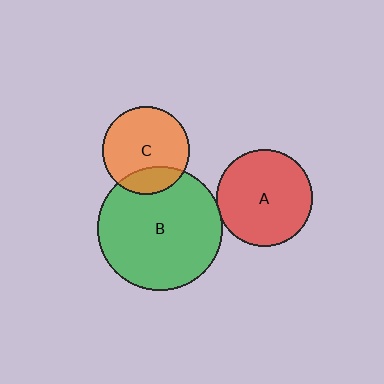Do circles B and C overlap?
Yes.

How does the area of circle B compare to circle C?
Approximately 2.0 times.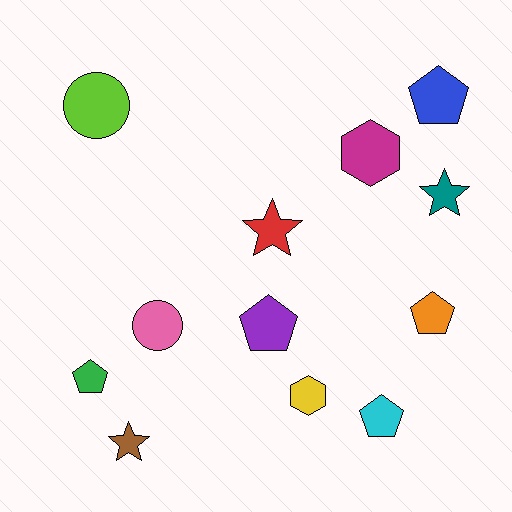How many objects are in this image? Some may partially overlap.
There are 12 objects.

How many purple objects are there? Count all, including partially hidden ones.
There is 1 purple object.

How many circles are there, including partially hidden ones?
There are 2 circles.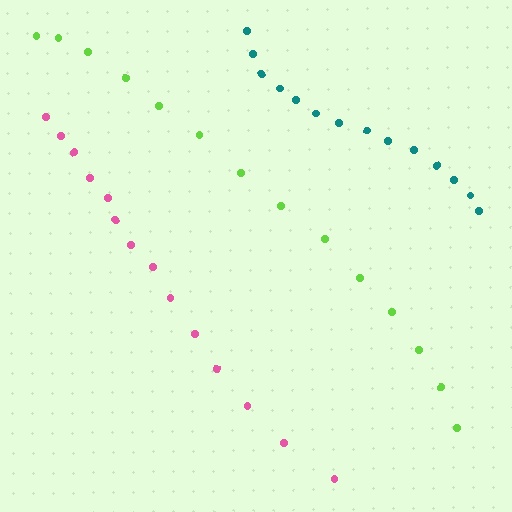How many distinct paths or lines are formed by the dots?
There are 3 distinct paths.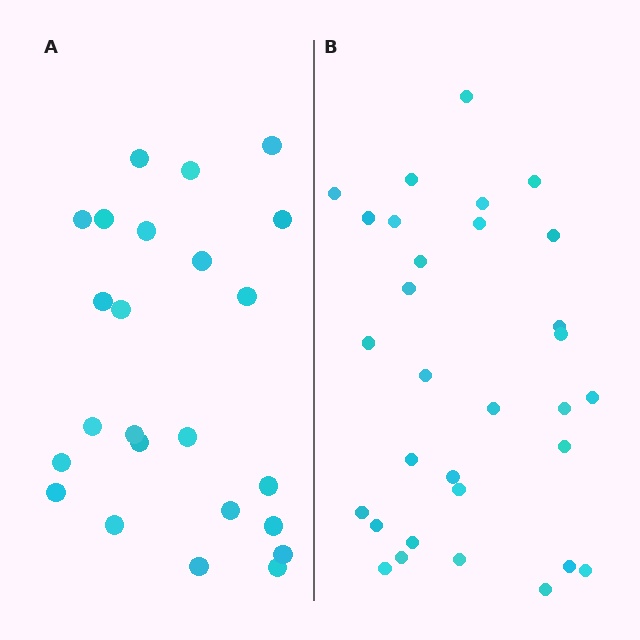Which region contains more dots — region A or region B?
Region B (the right region) has more dots.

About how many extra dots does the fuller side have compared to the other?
Region B has roughly 8 or so more dots than region A.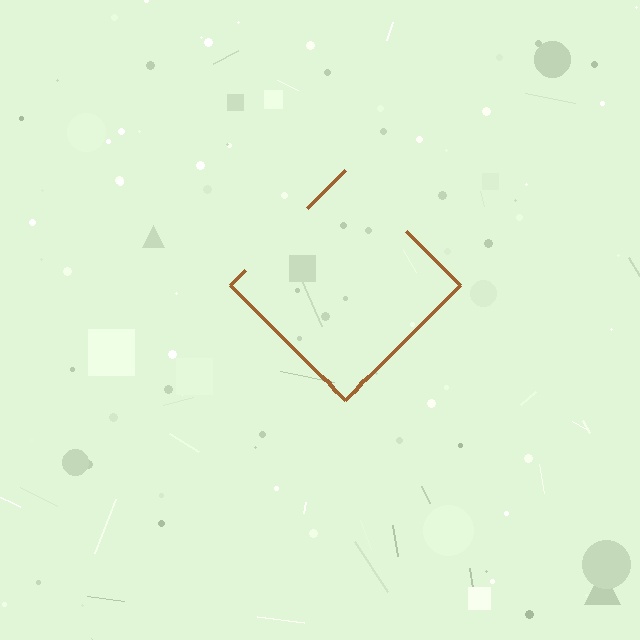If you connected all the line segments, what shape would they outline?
They would outline a diamond.